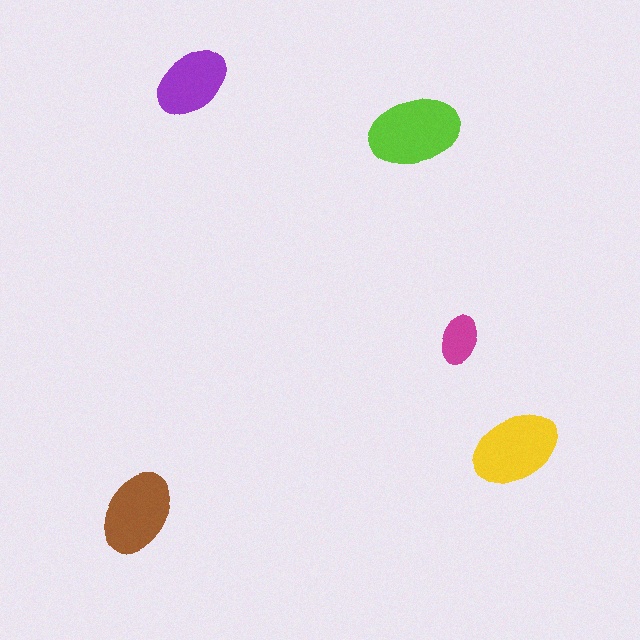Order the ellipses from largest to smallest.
the lime one, the yellow one, the brown one, the purple one, the magenta one.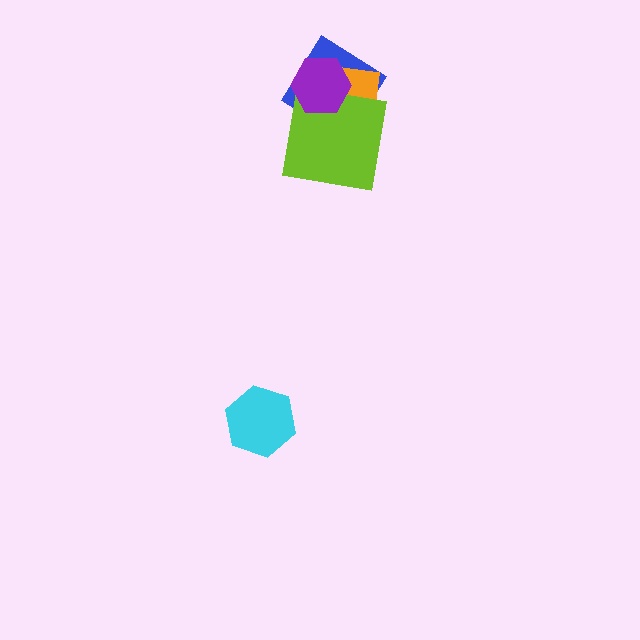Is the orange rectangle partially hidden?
Yes, it is partially covered by another shape.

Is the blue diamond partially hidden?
Yes, it is partially covered by another shape.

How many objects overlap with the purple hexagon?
3 objects overlap with the purple hexagon.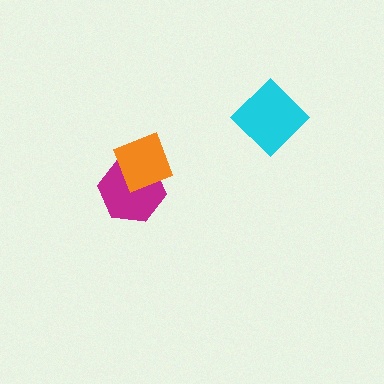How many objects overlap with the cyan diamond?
0 objects overlap with the cyan diamond.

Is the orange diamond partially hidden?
No, no other shape covers it.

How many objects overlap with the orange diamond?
1 object overlaps with the orange diamond.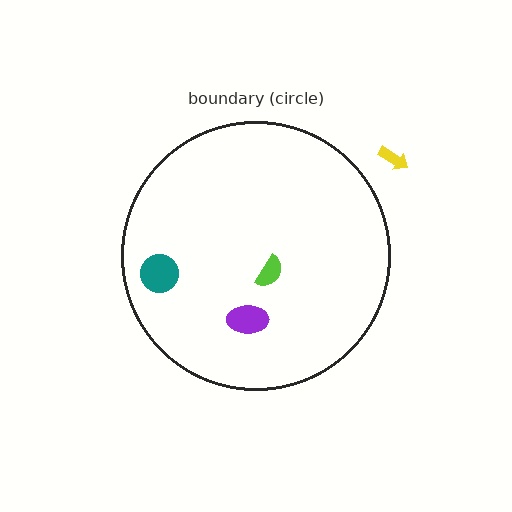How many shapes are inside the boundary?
3 inside, 1 outside.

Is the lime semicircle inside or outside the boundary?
Inside.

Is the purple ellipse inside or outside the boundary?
Inside.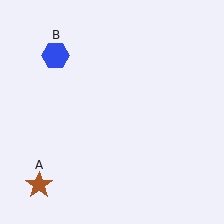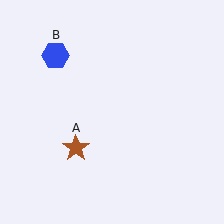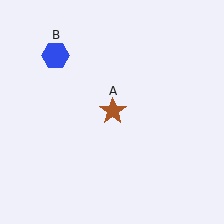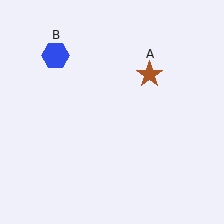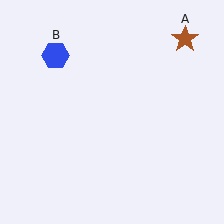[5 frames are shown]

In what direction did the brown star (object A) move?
The brown star (object A) moved up and to the right.